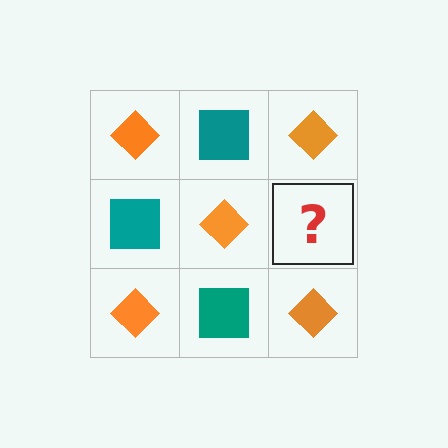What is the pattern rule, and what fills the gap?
The rule is that it alternates orange diamond and teal square in a checkerboard pattern. The gap should be filled with a teal square.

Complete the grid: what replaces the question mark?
The question mark should be replaced with a teal square.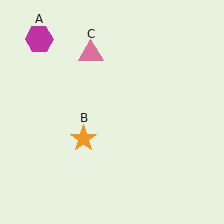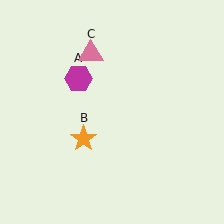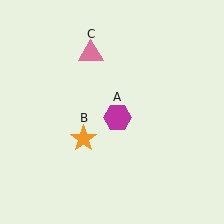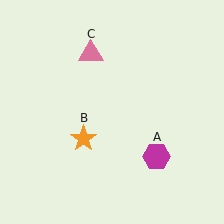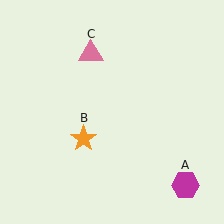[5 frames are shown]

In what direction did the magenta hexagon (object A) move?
The magenta hexagon (object A) moved down and to the right.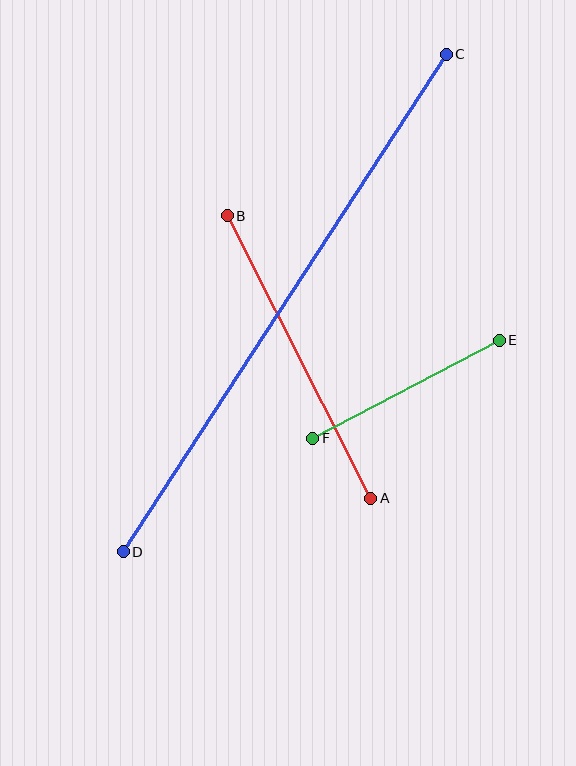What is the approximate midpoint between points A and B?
The midpoint is at approximately (299, 357) pixels.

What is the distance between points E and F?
The distance is approximately 211 pixels.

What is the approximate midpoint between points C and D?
The midpoint is at approximately (285, 303) pixels.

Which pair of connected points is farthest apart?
Points C and D are farthest apart.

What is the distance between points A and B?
The distance is approximately 317 pixels.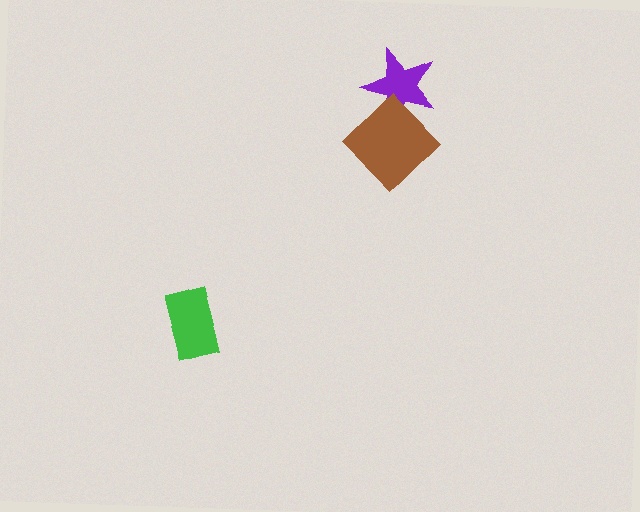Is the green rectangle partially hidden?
No, no other shape covers it.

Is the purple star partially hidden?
Yes, it is partially covered by another shape.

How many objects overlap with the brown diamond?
1 object overlaps with the brown diamond.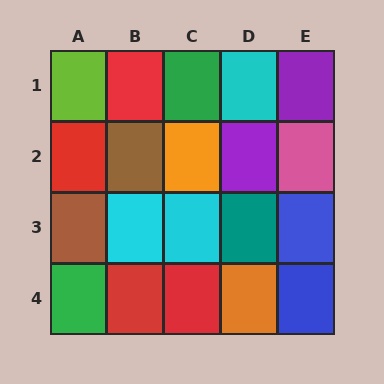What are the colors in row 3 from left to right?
Brown, cyan, cyan, teal, blue.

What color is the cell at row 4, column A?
Green.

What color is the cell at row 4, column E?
Blue.